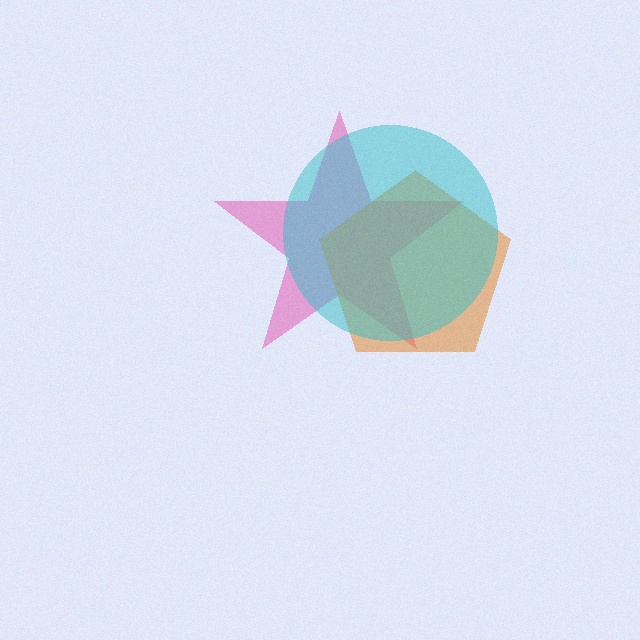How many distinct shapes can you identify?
There are 3 distinct shapes: a pink star, an orange pentagon, a cyan circle.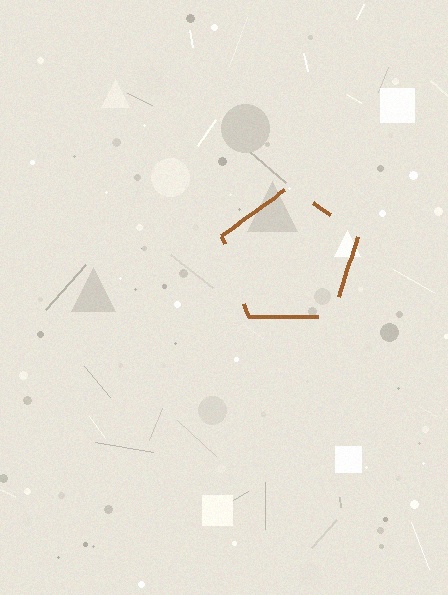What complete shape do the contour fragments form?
The contour fragments form a pentagon.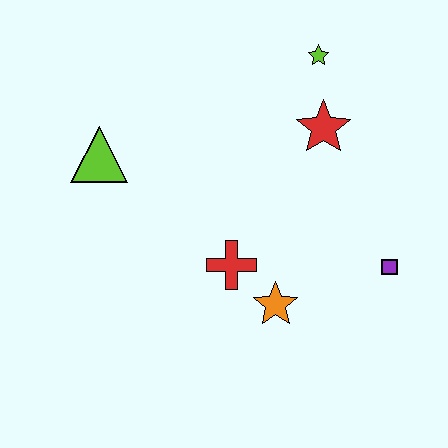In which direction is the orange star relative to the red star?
The orange star is below the red star.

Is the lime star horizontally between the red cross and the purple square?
Yes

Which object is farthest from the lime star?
The orange star is farthest from the lime star.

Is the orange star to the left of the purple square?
Yes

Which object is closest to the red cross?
The orange star is closest to the red cross.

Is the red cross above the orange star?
Yes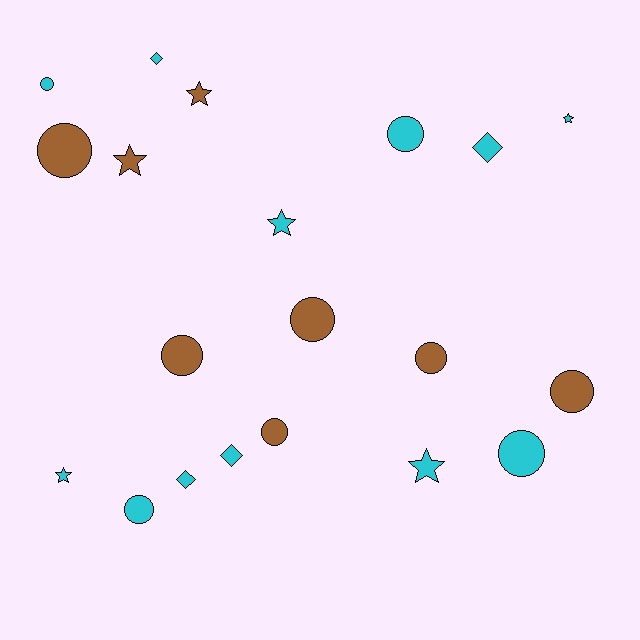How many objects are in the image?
There are 20 objects.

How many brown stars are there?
There are 2 brown stars.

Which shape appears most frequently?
Circle, with 10 objects.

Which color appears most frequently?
Cyan, with 12 objects.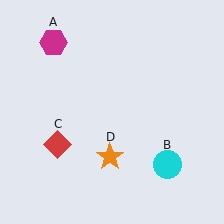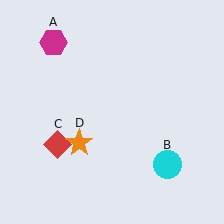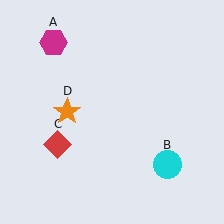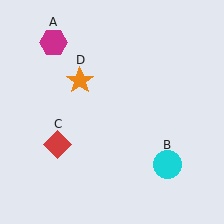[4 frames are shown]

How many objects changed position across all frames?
1 object changed position: orange star (object D).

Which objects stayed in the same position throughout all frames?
Magenta hexagon (object A) and cyan circle (object B) and red diamond (object C) remained stationary.